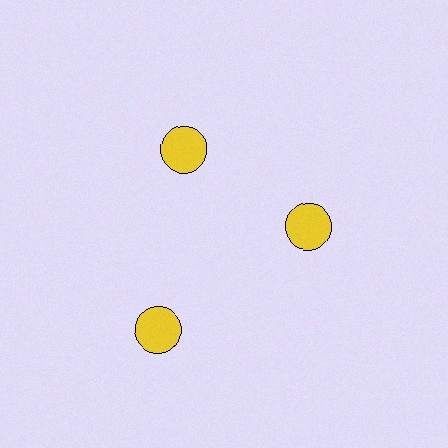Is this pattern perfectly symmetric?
No. The 3 yellow circles are arranged in a ring, but one element near the 7 o'clock position is pushed outward from the center, breaking the 3-fold rotational symmetry.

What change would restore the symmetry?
The symmetry would be restored by moving it inward, back onto the ring so that all 3 circles sit at equal angles and equal distance from the center.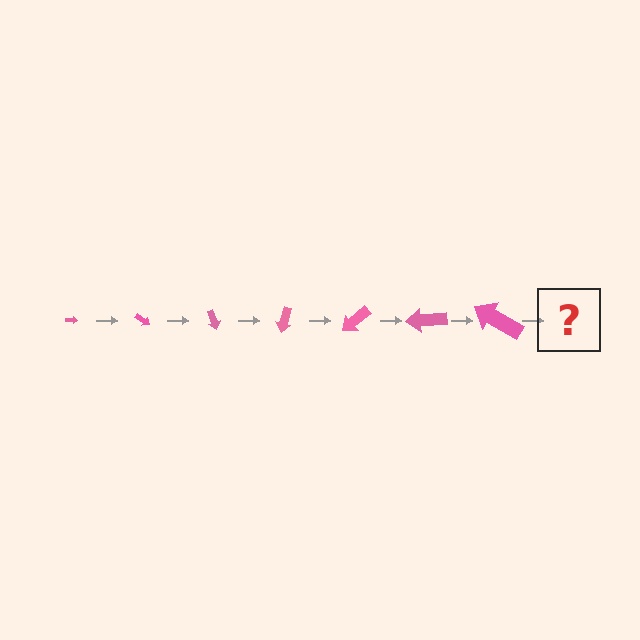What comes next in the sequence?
The next element should be an arrow, larger than the previous one and rotated 245 degrees from the start.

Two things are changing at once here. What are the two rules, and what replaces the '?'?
The two rules are that the arrow grows larger each step and it rotates 35 degrees each step. The '?' should be an arrow, larger than the previous one and rotated 245 degrees from the start.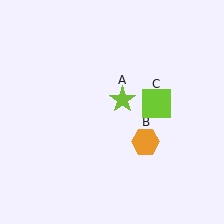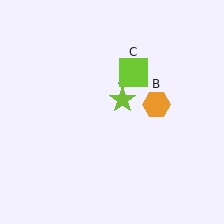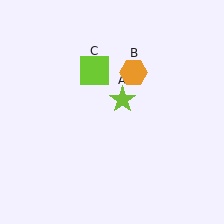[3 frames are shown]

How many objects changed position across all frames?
2 objects changed position: orange hexagon (object B), lime square (object C).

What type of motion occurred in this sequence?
The orange hexagon (object B), lime square (object C) rotated counterclockwise around the center of the scene.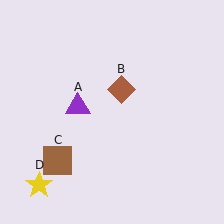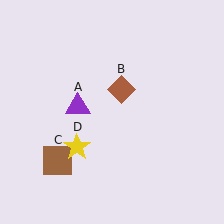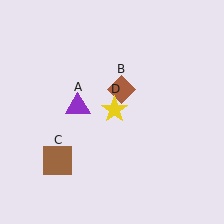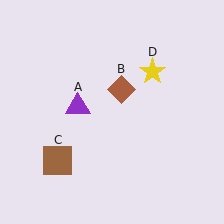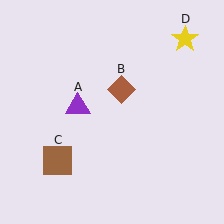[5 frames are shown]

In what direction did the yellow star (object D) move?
The yellow star (object D) moved up and to the right.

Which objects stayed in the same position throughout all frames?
Purple triangle (object A) and brown diamond (object B) and brown square (object C) remained stationary.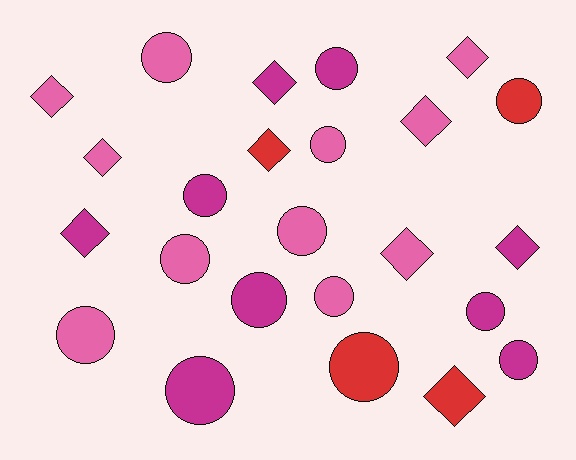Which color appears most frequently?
Pink, with 11 objects.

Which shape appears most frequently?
Circle, with 14 objects.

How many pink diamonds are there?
There are 5 pink diamonds.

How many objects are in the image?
There are 24 objects.